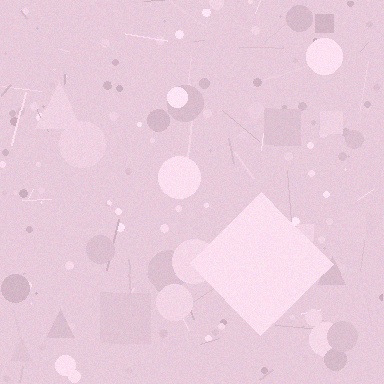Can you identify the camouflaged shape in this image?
The camouflaged shape is a diamond.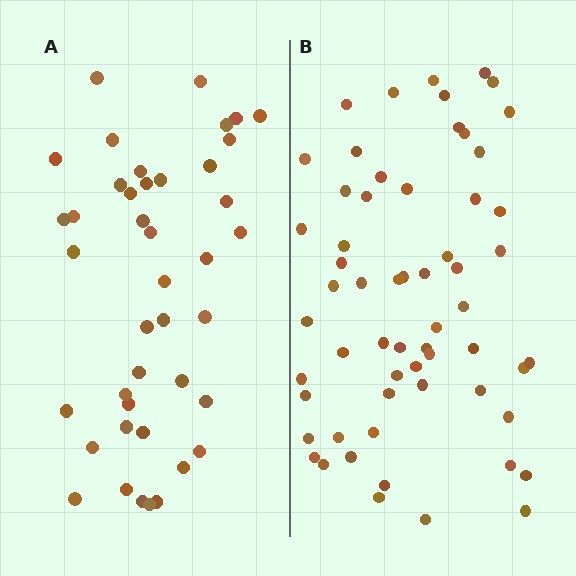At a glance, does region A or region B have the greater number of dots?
Region B (the right region) has more dots.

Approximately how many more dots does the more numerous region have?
Region B has approximately 20 more dots than region A.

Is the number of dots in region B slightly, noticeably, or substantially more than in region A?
Region B has noticeably more, but not dramatically so. The ratio is roughly 1.4 to 1.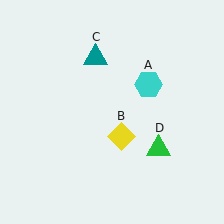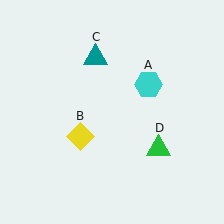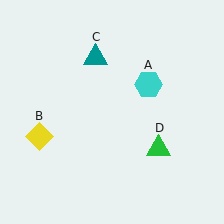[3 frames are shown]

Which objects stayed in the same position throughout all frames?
Cyan hexagon (object A) and teal triangle (object C) and green triangle (object D) remained stationary.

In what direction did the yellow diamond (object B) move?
The yellow diamond (object B) moved left.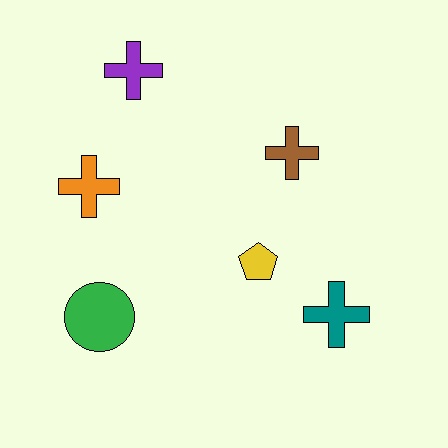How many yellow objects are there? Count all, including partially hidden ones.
There is 1 yellow object.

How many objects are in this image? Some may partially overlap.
There are 6 objects.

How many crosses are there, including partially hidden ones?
There are 4 crosses.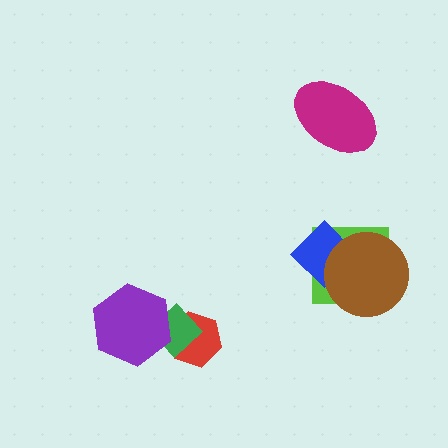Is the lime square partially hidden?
Yes, it is partially covered by another shape.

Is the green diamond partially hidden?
Yes, it is partially covered by another shape.